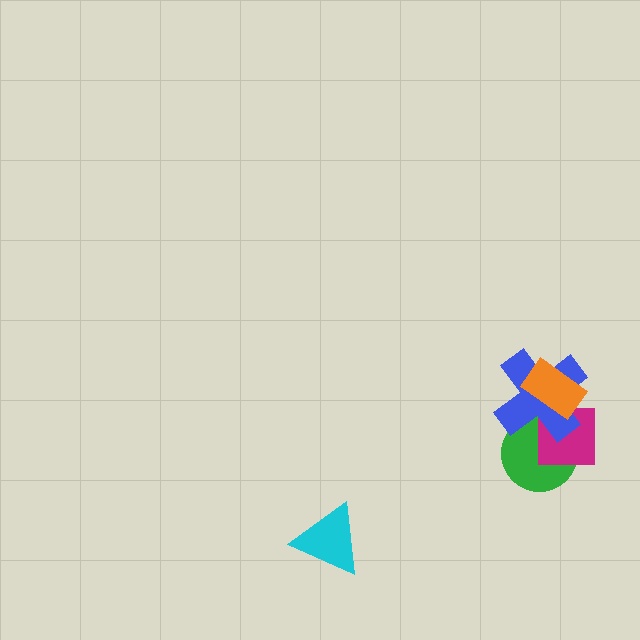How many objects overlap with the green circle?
2 objects overlap with the green circle.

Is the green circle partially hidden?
Yes, it is partially covered by another shape.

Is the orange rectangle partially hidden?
No, no other shape covers it.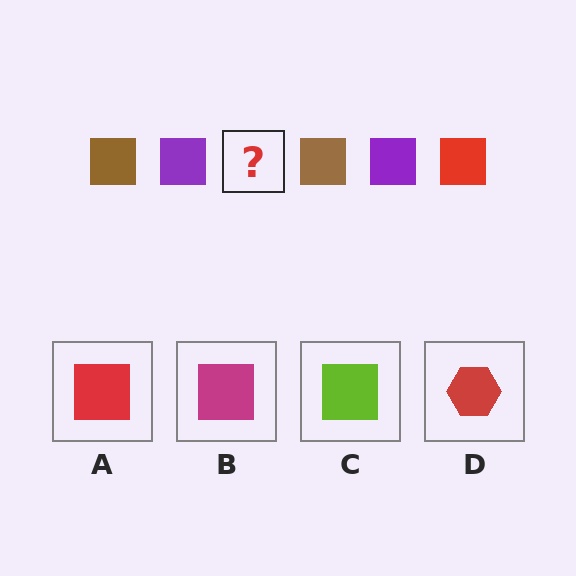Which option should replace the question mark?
Option A.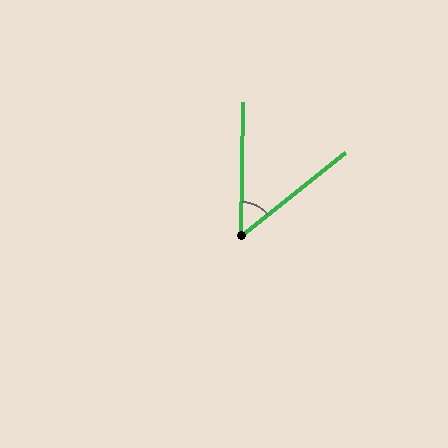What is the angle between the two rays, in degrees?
Approximately 50 degrees.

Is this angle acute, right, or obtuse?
It is acute.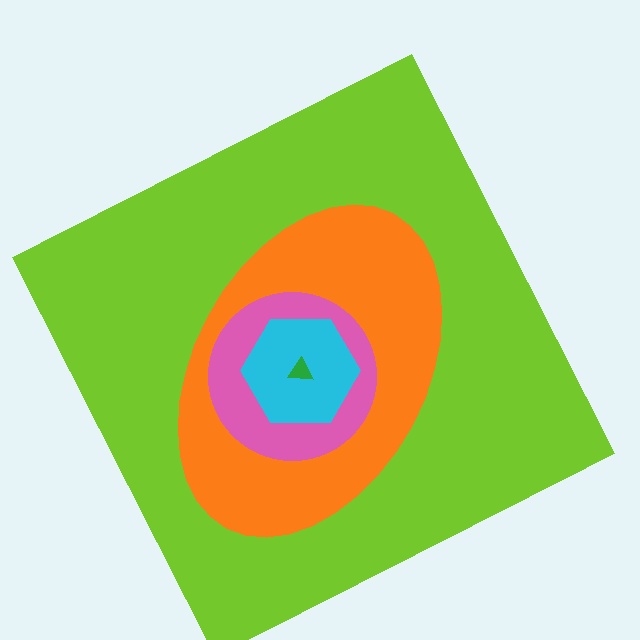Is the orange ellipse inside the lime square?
Yes.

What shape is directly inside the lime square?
The orange ellipse.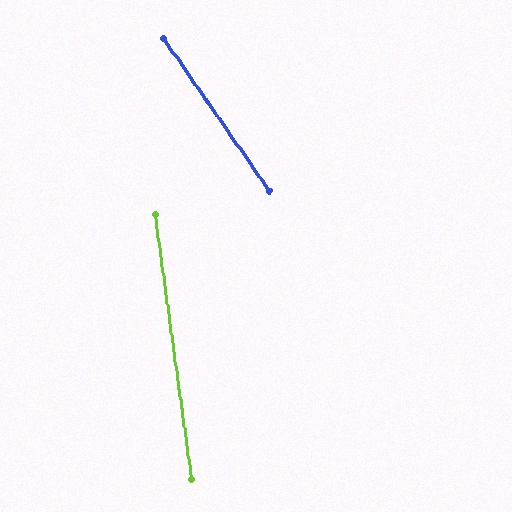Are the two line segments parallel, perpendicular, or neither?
Neither parallel nor perpendicular — they differ by about 27°.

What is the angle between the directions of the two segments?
Approximately 27 degrees.